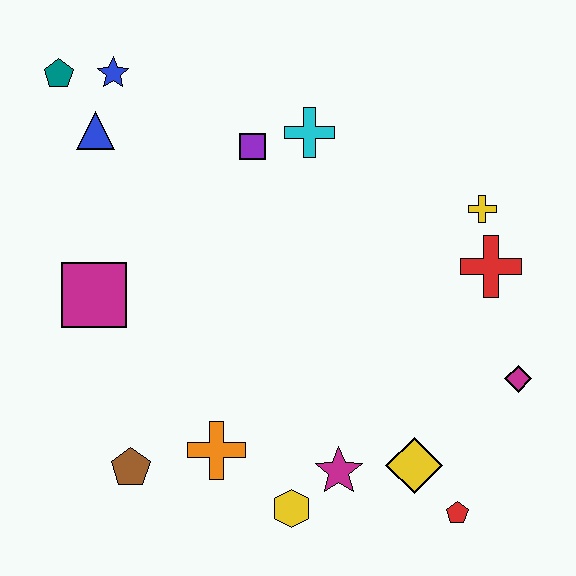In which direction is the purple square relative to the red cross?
The purple square is to the left of the red cross.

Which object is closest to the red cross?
The yellow cross is closest to the red cross.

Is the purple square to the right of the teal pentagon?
Yes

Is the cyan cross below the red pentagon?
No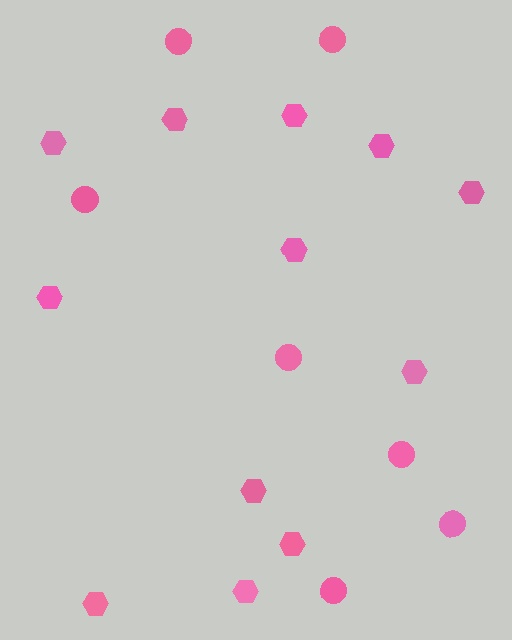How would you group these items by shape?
There are 2 groups: one group of circles (7) and one group of hexagons (12).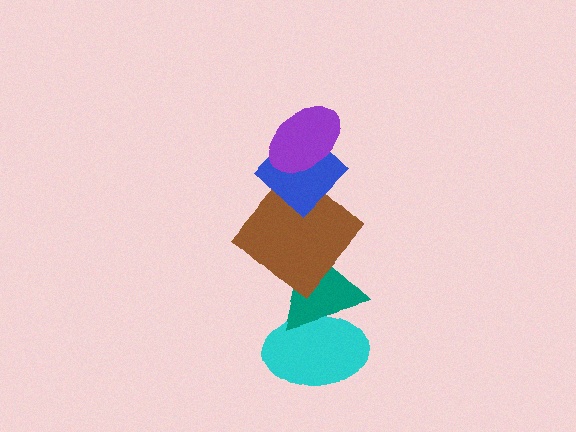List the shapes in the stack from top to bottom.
From top to bottom: the purple ellipse, the blue diamond, the brown diamond, the teal triangle, the cyan ellipse.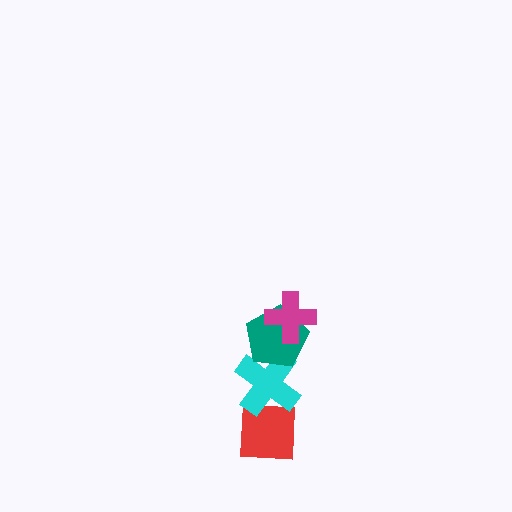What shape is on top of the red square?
The cyan cross is on top of the red square.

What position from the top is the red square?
The red square is 4th from the top.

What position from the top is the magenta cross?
The magenta cross is 1st from the top.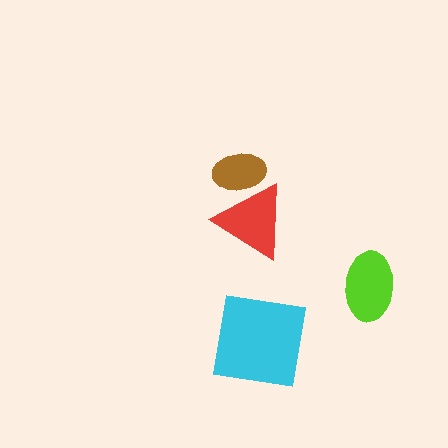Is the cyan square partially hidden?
No, no other shape covers it.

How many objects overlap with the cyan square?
0 objects overlap with the cyan square.